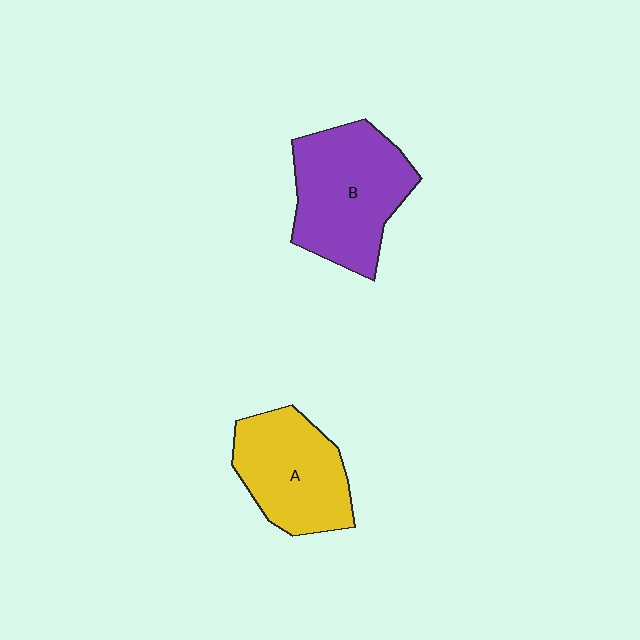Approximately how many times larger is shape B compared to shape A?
Approximately 1.2 times.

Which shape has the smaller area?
Shape A (yellow).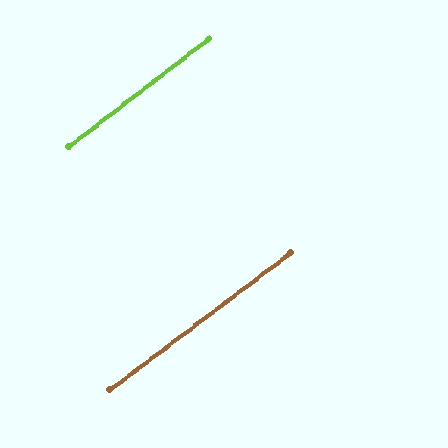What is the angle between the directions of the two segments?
Approximately 0 degrees.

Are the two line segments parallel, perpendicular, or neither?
Parallel — their directions differ by only 0.4°.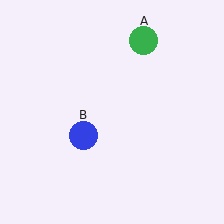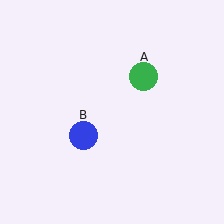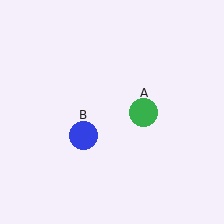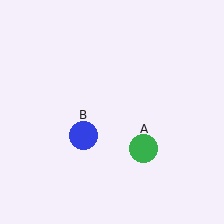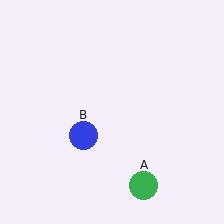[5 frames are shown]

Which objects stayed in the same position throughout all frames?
Blue circle (object B) remained stationary.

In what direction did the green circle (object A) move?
The green circle (object A) moved down.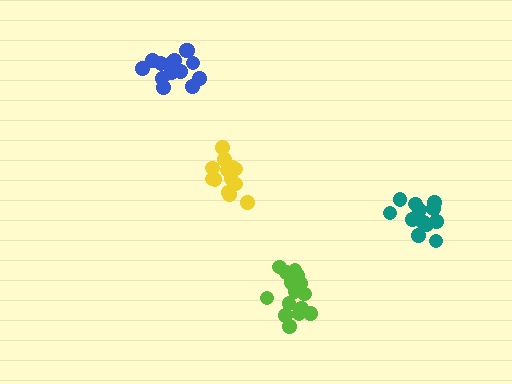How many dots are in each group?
Group 1: 16 dots, Group 2: 13 dots, Group 3: 14 dots, Group 4: 14 dots (57 total).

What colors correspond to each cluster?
The clusters are colored: lime, teal, blue, yellow.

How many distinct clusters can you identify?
There are 4 distinct clusters.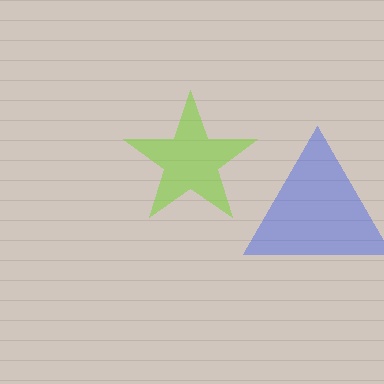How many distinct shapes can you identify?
There are 2 distinct shapes: a blue triangle, a lime star.